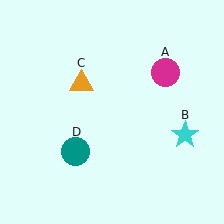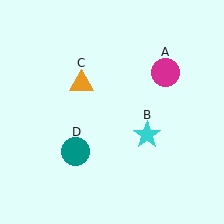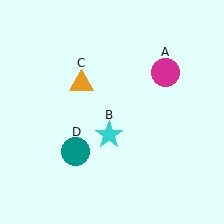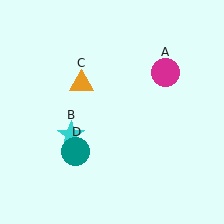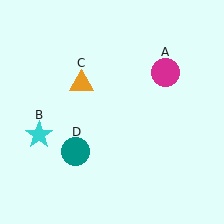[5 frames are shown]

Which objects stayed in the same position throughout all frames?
Magenta circle (object A) and orange triangle (object C) and teal circle (object D) remained stationary.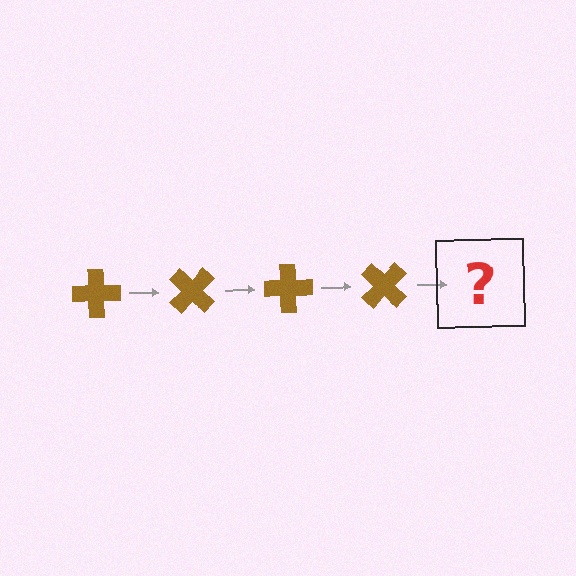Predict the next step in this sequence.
The next step is a brown cross rotated 180 degrees.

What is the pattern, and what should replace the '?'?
The pattern is that the cross rotates 45 degrees each step. The '?' should be a brown cross rotated 180 degrees.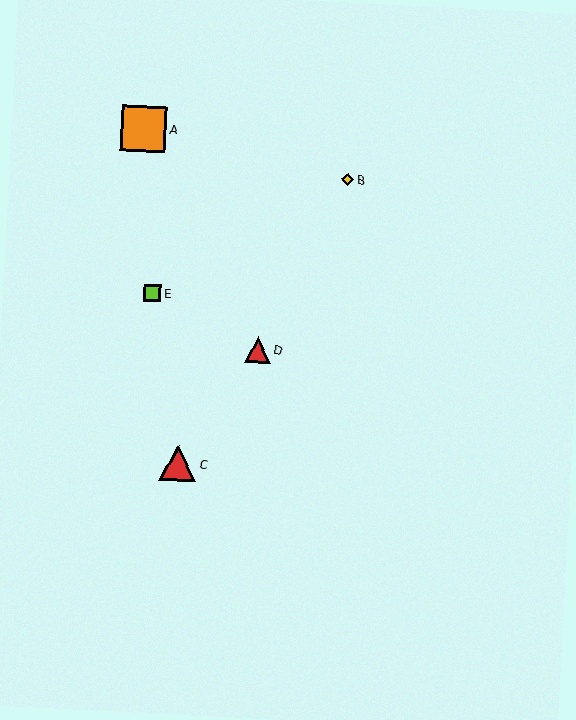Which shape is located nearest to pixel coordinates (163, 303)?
The lime square (labeled E) at (152, 293) is nearest to that location.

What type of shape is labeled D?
Shape D is a red triangle.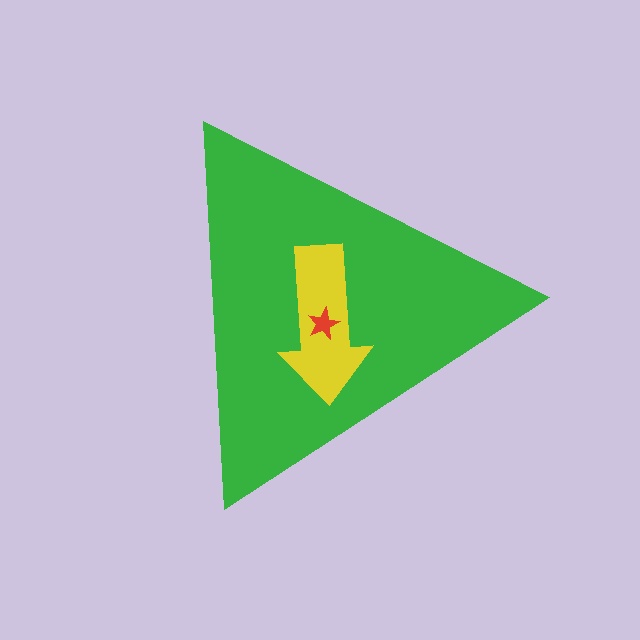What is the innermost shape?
The red star.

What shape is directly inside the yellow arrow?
The red star.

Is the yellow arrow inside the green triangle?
Yes.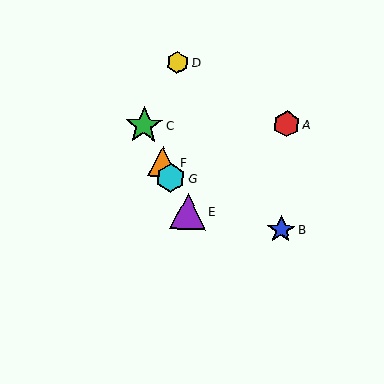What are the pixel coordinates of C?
Object C is at (144, 125).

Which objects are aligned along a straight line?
Objects C, E, F, G are aligned along a straight line.